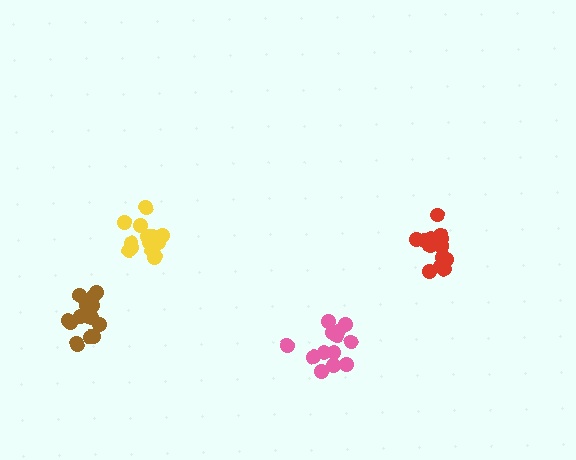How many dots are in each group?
Group 1: 15 dots, Group 2: 15 dots, Group 3: 13 dots, Group 4: 15 dots (58 total).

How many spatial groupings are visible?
There are 4 spatial groupings.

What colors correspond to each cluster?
The clusters are colored: red, yellow, pink, brown.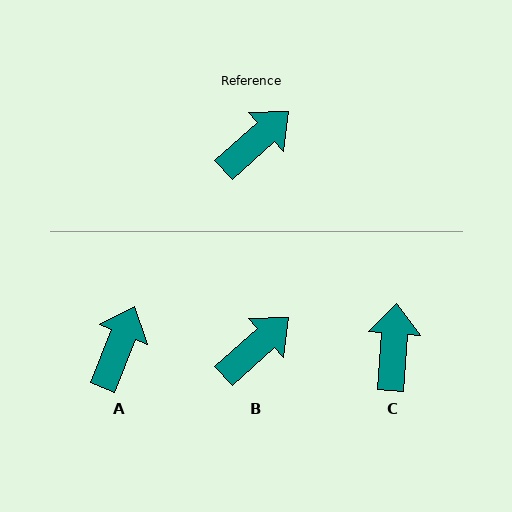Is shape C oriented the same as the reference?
No, it is off by about 44 degrees.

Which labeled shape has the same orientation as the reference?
B.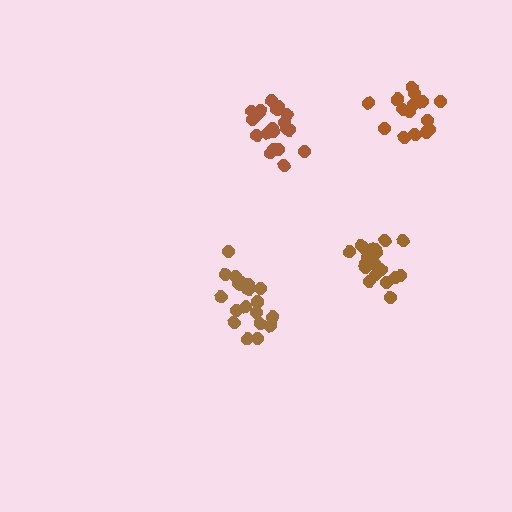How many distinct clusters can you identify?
There are 4 distinct clusters.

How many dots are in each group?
Group 1: 20 dots, Group 2: 20 dots, Group 3: 20 dots, Group 4: 15 dots (75 total).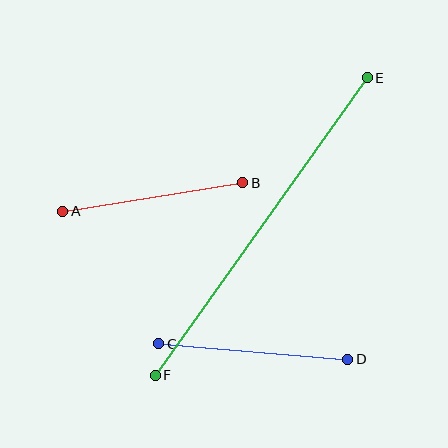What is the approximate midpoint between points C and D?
The midpoint is at approximately (253, 352) pixels.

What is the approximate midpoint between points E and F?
The midpoint is at approximately (261, 227) pixels.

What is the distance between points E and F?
The distance is approximately 366 pixels.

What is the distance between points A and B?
The distance is approximately 182 pixels.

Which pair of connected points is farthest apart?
Points E and F are farthest apart.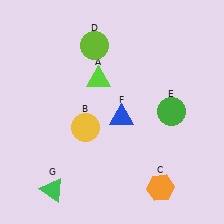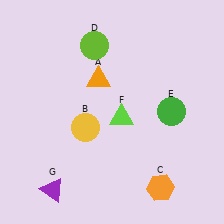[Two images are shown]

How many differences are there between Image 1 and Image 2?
There are 3 differences between the two images.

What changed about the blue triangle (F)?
In Image 1, F is blue. In Image 2, it changed to lime.